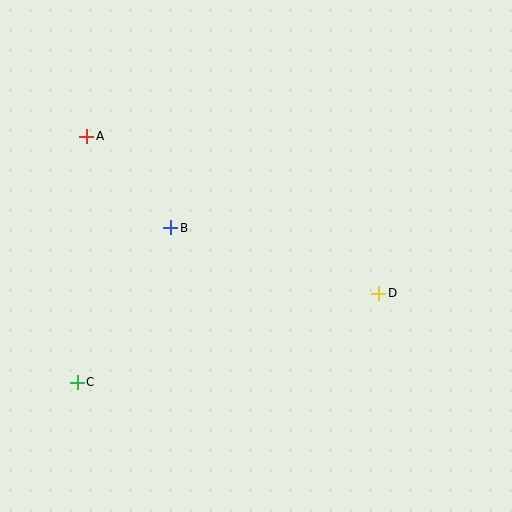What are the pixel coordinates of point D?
Point D is at (379, 293).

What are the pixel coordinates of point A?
Point A is at (87, 136).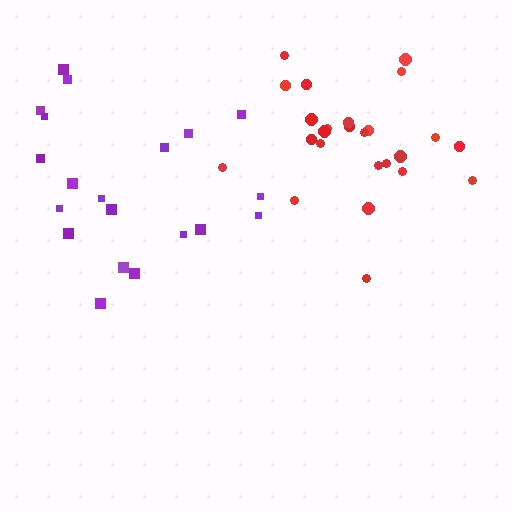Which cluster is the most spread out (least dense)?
Purple.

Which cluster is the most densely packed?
Red.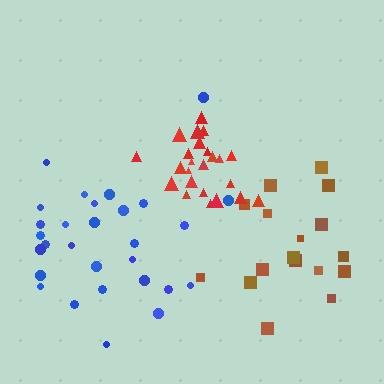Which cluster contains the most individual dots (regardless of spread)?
Blue (29).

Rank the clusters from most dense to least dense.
red, brown, blue.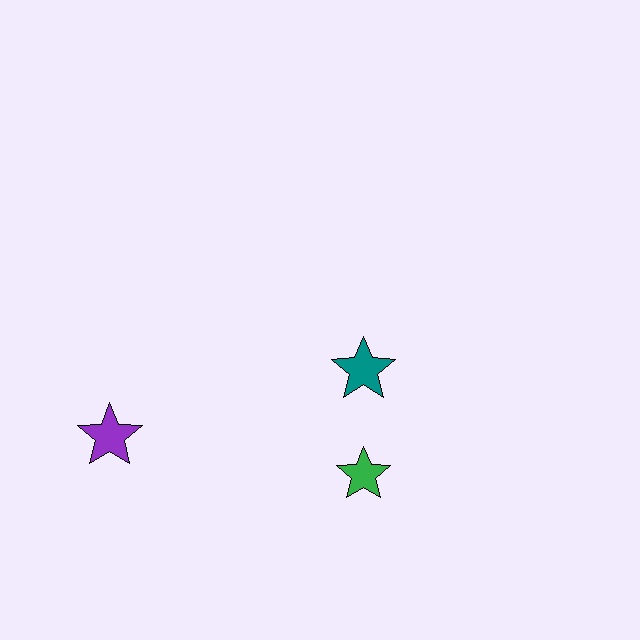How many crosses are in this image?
There are no crosses.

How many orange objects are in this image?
There are no orange objects.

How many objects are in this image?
There are 3 objects.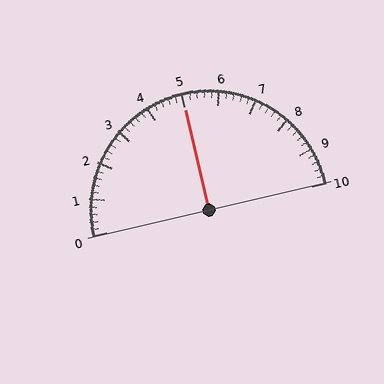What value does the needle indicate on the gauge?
The needle indicates approximately 5.0.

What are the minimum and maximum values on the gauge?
The gauge ranges from 0 to 10.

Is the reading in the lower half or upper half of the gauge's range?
The reading is in the upper half of the range (0 to 10).